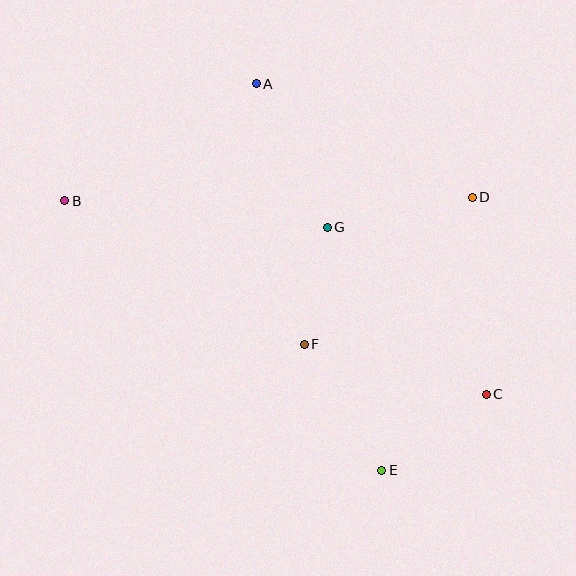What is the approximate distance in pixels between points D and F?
The distance between D and F is approximately 224 pixels.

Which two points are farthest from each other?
Points B and C are farthest from each other.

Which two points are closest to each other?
Points F and G are closest to each other.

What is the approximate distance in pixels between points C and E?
The distance between C and E is approximately 129 pixels.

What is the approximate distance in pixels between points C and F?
The distance between C and F is approximately 189 pixels.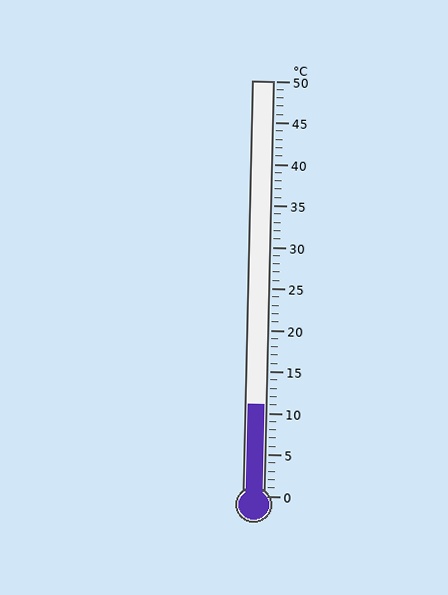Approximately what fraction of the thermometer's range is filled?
The thermometer is filled to approximately 20% of its range.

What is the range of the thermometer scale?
The thermometer scale ranges from 0°C to 50°C.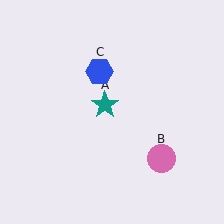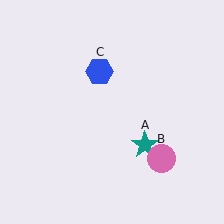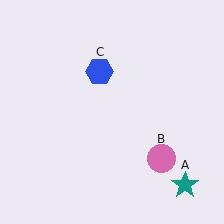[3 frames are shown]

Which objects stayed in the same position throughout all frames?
Pink circle (object B) and blue hexagon (object C) remained stationary.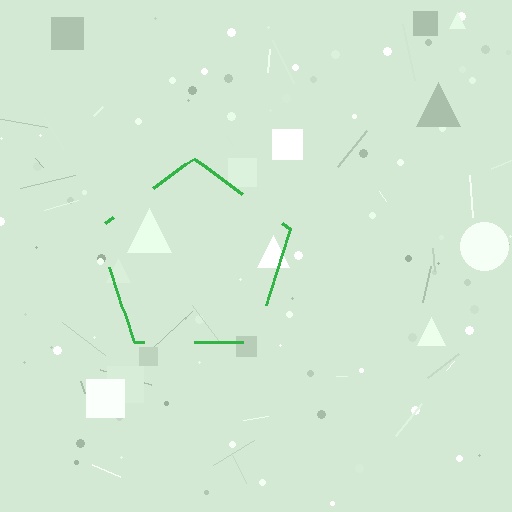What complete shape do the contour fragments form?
The contour fragments form a pentagon.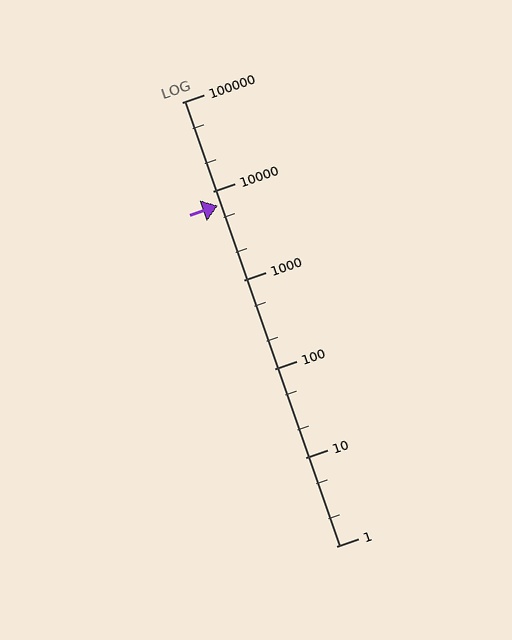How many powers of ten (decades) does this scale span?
The scale spans 5 decades, from 1 to 100000.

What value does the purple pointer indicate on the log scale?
The pointer indicates approximately 6800.